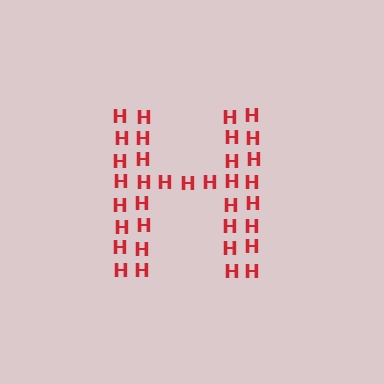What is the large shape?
The large shape is the letter H.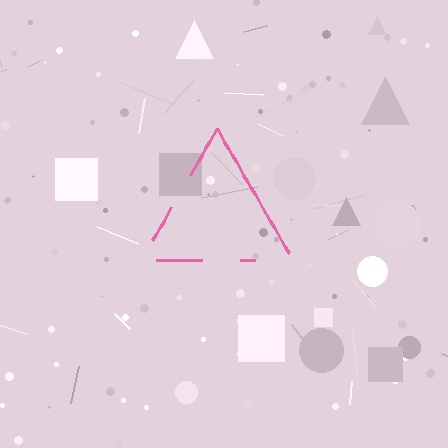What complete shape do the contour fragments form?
The contour fragments form a triangle.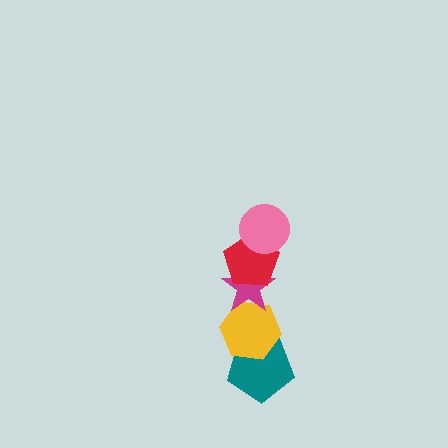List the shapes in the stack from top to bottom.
From top to bottom: the pink circle, the red pentagon, the magenta star, the yellow hexagon, the teal pentagon.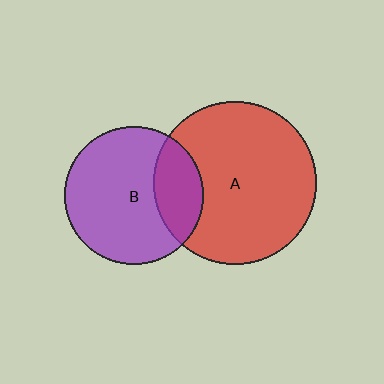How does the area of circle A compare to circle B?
Approximately 1.4 times.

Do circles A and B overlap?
Yes.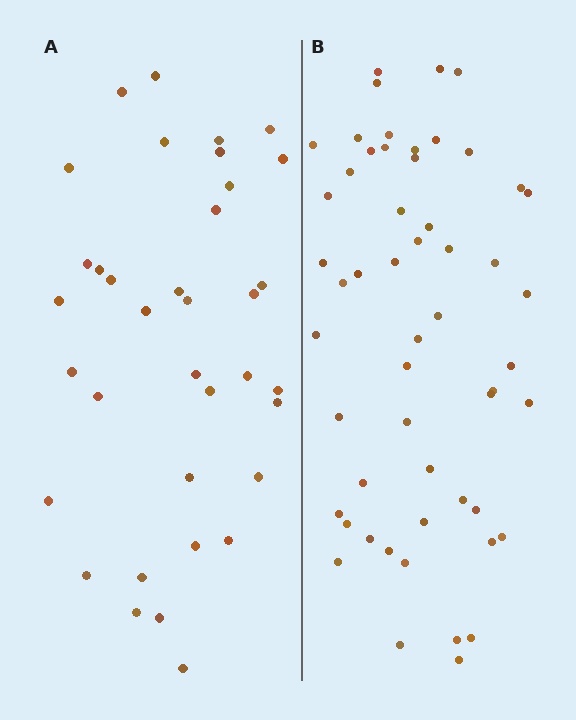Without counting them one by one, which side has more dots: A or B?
Region B (the right region) has more dots.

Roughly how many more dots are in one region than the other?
Region B has approximately 20 more dots than region A.